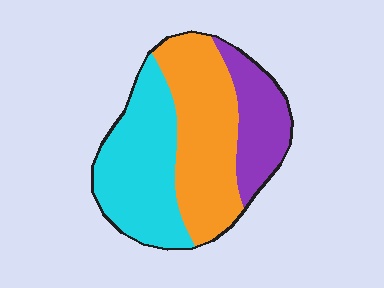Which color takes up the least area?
Purple, at roughly 20%.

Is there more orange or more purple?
Orange.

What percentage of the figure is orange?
Orange takes up between a quarter and a half of the figure.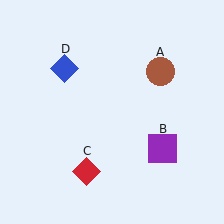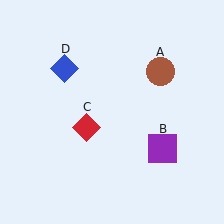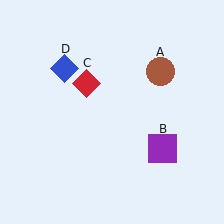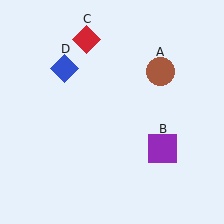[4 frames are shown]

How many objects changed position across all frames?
1 object changed position: red diamond (object C).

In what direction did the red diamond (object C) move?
The red diamond (object C) moved up.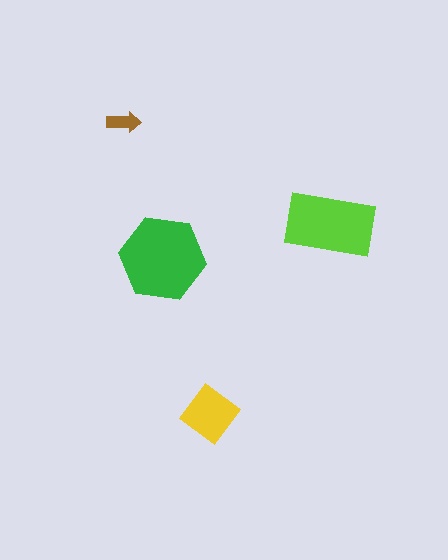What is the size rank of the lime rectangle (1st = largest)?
2nd.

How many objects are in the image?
There are 4 objects in the image.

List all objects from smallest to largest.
The brown arrow, the yellow diamond, the lime rectangle, the green hexagon.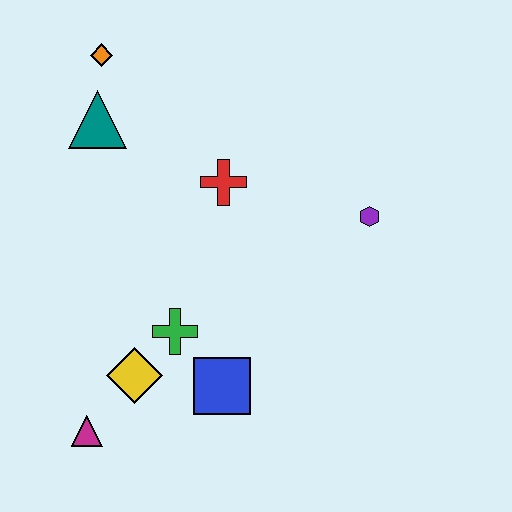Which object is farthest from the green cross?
The orange diamond is farthest from the green cross.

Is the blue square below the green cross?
Yes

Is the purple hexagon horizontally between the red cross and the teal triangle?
No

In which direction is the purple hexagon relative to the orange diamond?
The purple hexagon is to the right of the orange diamond.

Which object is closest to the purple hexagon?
The red cross is closest to the purple hexagon.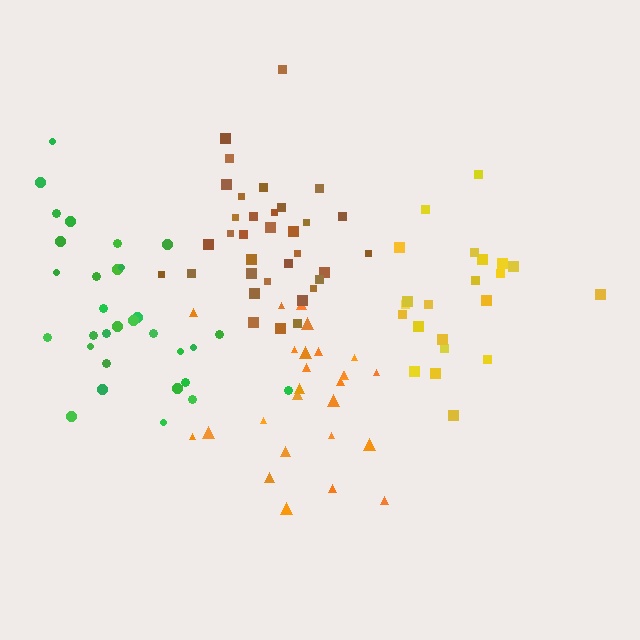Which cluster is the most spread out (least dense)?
Yellow.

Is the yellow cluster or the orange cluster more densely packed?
Orange.